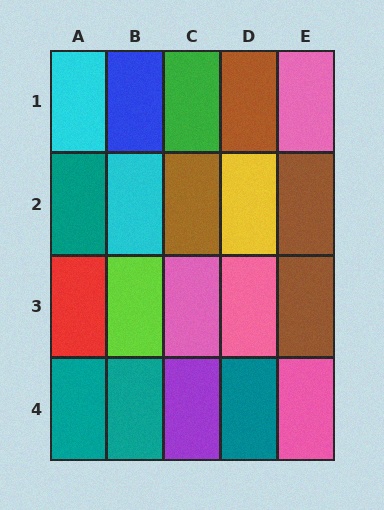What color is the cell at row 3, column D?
Pink.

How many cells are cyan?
2 cells are cyan.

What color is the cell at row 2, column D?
Yellow.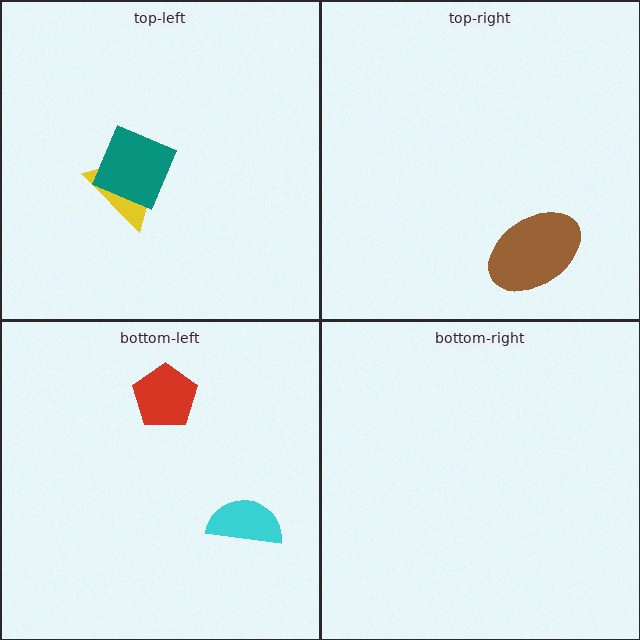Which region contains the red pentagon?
The bottom-left region.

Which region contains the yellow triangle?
The top-left region.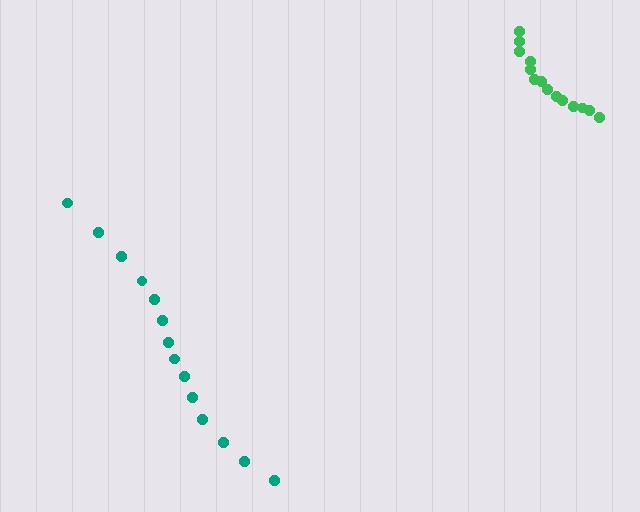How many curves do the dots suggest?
There are 2 distinct paths.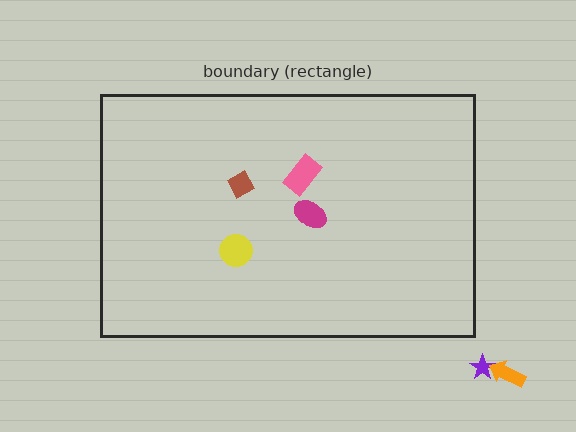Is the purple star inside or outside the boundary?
Outside.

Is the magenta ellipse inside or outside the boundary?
Inside.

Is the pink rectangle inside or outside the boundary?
Inside.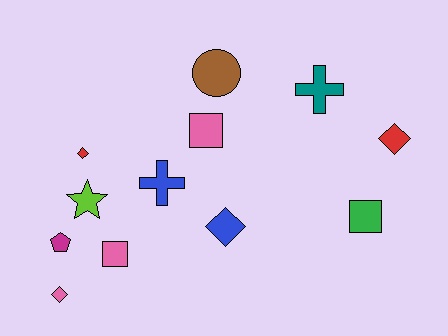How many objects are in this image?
There are 12 objects.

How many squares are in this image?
There are 3 squares.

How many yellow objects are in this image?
There are no yellow objects.